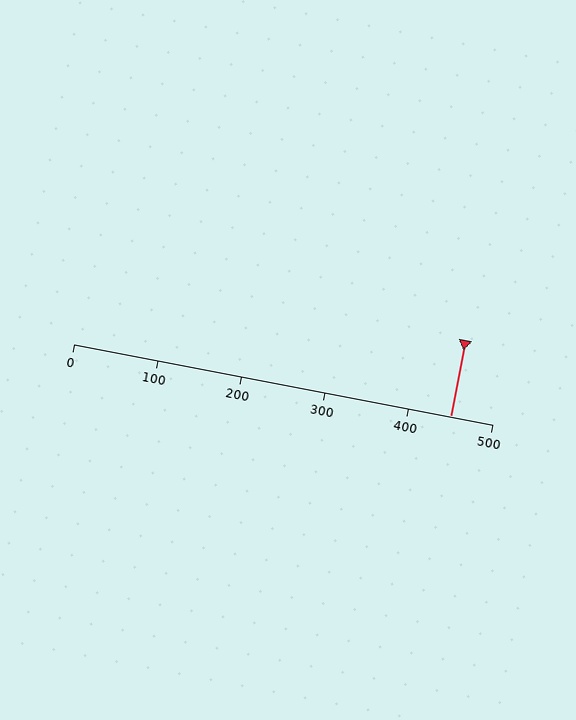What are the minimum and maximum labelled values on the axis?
The axis runs from 0 to 500.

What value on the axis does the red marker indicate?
The marker indicates approximately 450.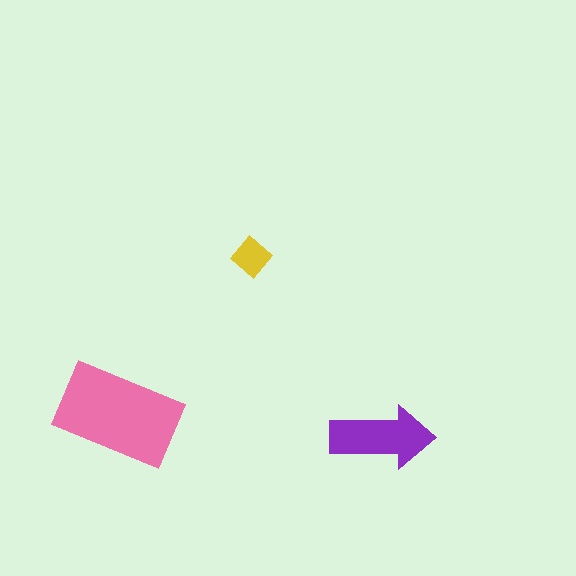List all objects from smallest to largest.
The yellow diamond, the purple arrow, the pink rectangle.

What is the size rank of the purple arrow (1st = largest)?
2nd.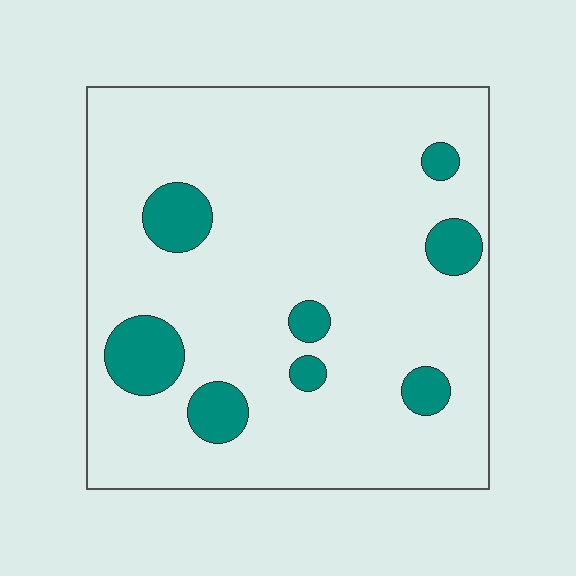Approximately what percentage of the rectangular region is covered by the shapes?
Approximately 15%.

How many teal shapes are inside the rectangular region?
8.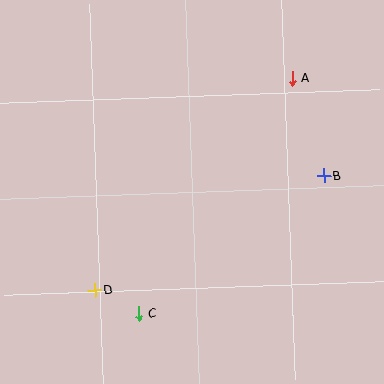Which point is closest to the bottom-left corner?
Point D is closest to the bottom-left corner.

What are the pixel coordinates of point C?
Point C is at (139, 314).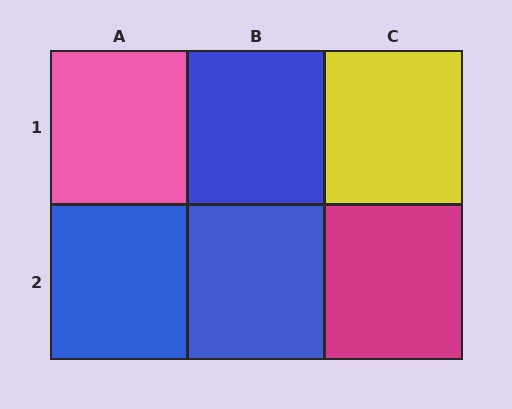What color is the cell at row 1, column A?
Pink.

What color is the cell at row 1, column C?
Yellow.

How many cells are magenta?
1 cell is magenta.